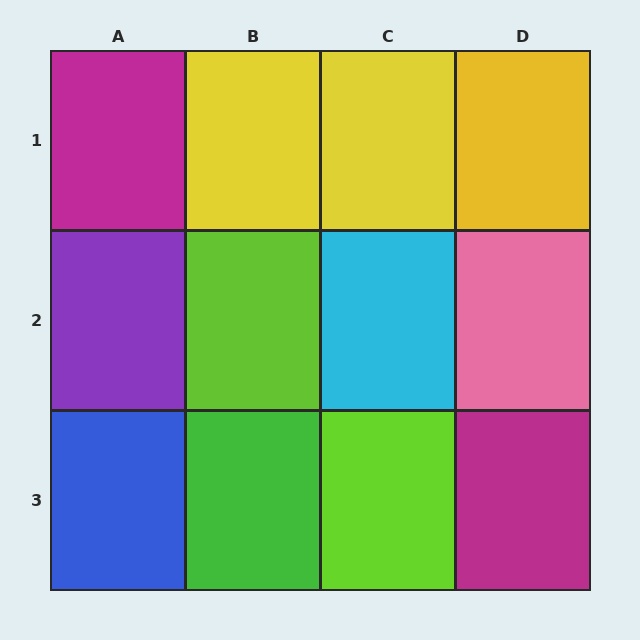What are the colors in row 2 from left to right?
Purple, lime, cyan, pink.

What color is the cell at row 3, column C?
Lime.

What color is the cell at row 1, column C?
Yellow.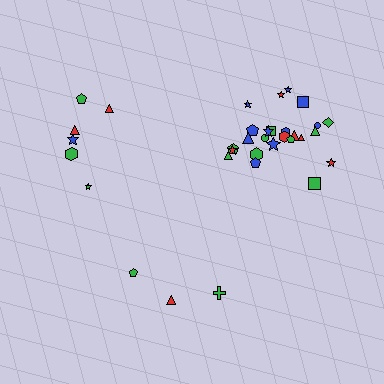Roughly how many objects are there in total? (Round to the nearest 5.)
Roughly 35 objects in total.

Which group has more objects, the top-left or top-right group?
The top-right group.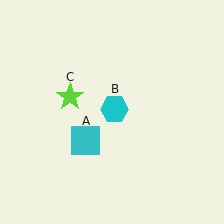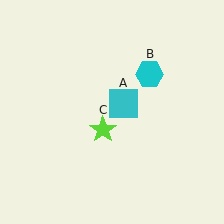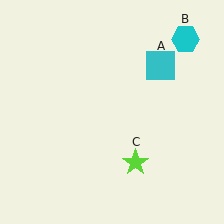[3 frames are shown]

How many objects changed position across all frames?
3 objects changed position: cyan square (object A), cyan hexagon (object B), lime star (object C).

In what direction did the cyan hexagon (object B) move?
The cyan hexagon (object B) moved up and to the right.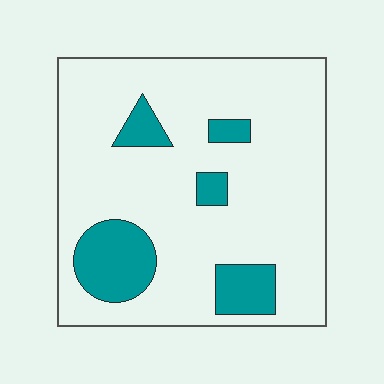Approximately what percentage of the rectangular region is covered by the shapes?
Approximately 15%.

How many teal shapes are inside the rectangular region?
5.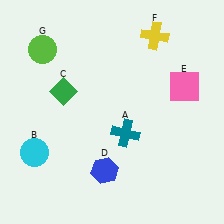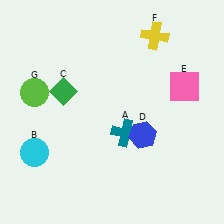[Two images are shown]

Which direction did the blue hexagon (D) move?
The blue hexagon (D) moved right.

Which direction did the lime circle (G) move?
The lime circle (G) moved down.